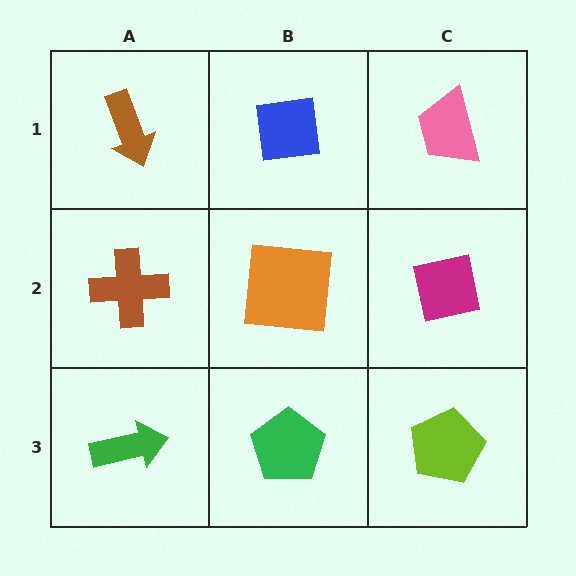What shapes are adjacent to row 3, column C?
A magenta square (row 2, column C), a green pentagon (row 3, column B).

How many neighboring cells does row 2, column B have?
4.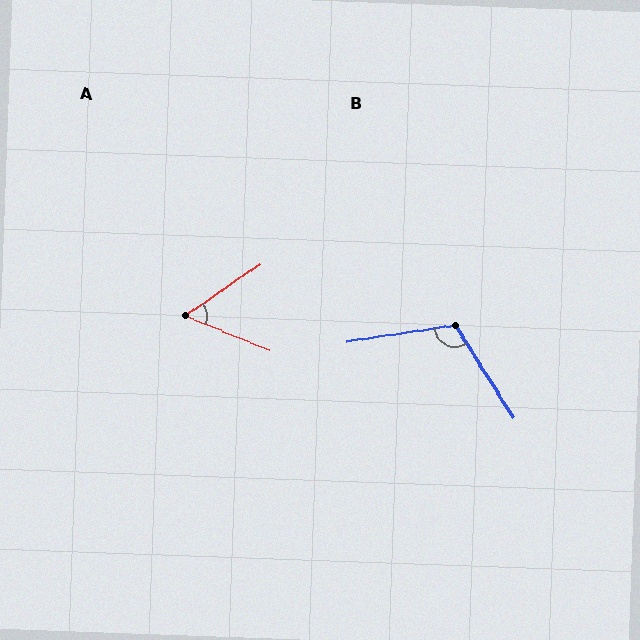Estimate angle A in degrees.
Approximately 57 degrees.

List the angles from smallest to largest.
A (57°), B (114°).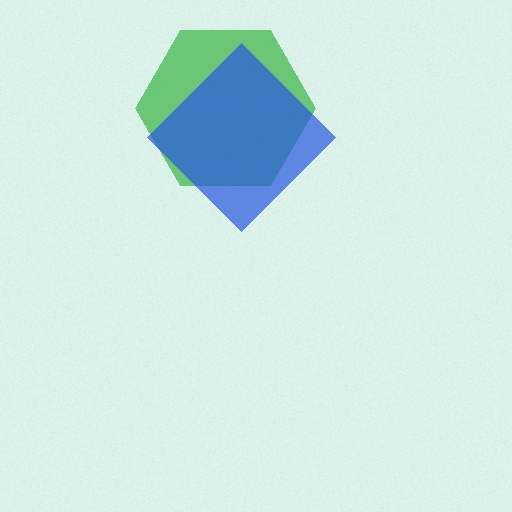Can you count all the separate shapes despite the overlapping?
Yes, there are 2 separate shapes.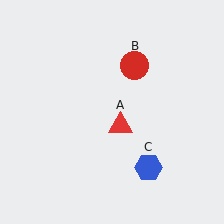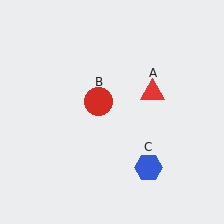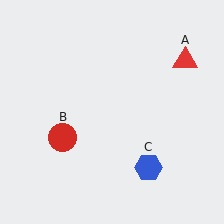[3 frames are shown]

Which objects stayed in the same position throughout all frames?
Blue hexagon (object C) remained stationary.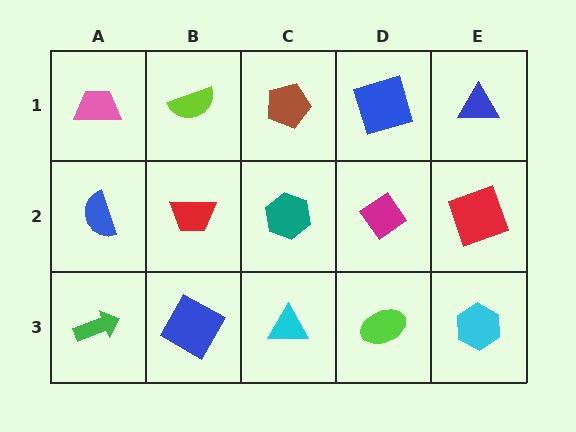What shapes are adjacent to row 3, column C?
A teal hexagon (row 2, column C), a blue square (row 3, column B), a lime ellipse (row 3, column D).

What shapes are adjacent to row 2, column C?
A brown pentagon (row 1, column C), a cyan triangle (row 3, column C), a red trapezoid (row 2, column B), a magenta diamond (row 2, column D).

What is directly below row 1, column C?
A teal hexagon.